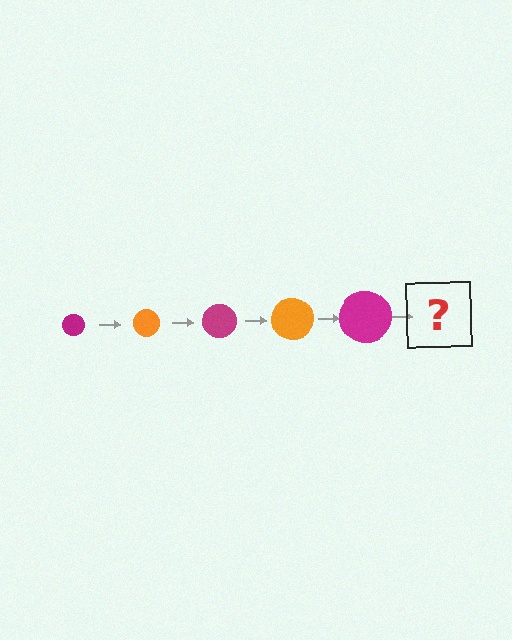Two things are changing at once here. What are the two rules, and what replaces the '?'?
The two rules are that the circle grows larger each step and the color cycles through magenta and orange. The '?' should be an orange circle, larger than the previous one.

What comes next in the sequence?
The next element should be an orange circle, larger than the previous one.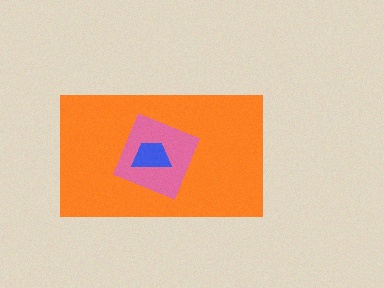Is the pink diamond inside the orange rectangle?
Yes.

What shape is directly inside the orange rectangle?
The pink diamond.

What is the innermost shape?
The blue trapezoid.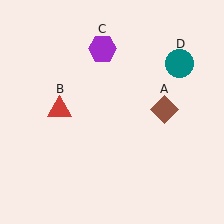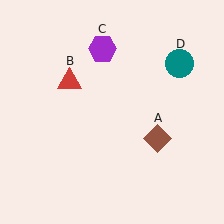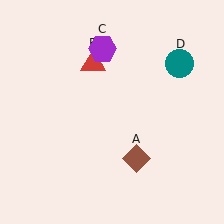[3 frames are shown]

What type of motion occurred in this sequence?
The brown diamond (object A), red triangle (object B) rotated clockwise around the center of the scene.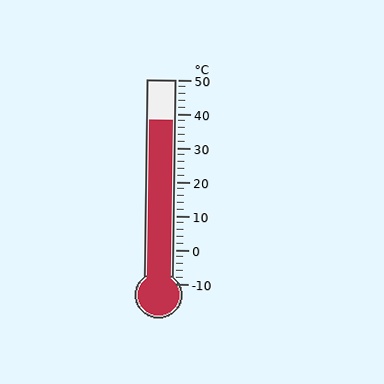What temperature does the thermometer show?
The thermometer shows approximately 38°C.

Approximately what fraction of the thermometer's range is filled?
The thermometer is filled to approximately 80% of its range.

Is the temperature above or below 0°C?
The temperature is above 0°C.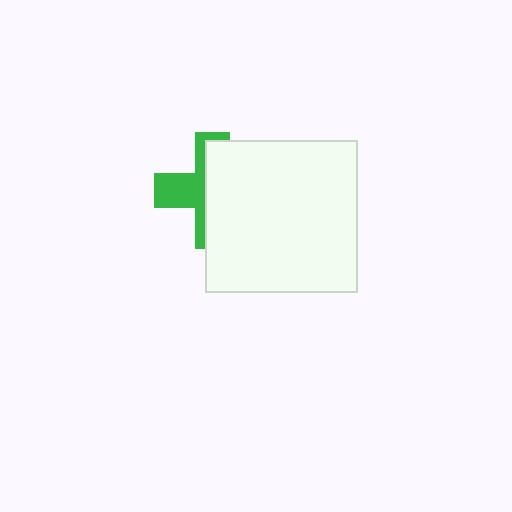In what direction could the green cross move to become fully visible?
The green cross could move left. That would shift it out from behind the white square entirely.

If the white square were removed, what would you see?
You would see the complete green cross.